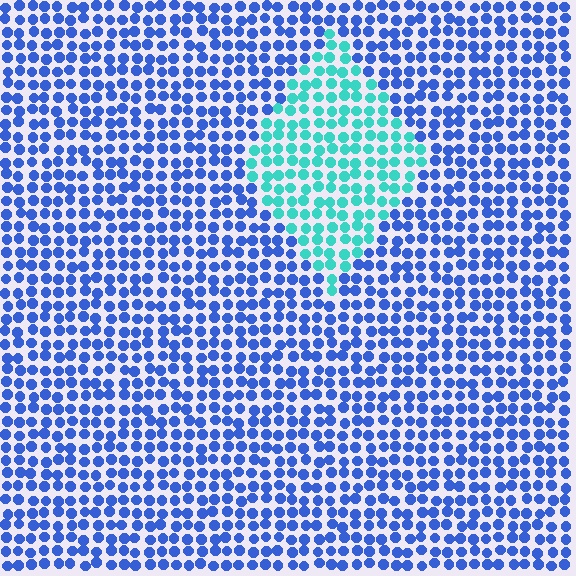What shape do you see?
I see a diamond.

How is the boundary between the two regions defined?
The boundary is defined purely by a slight shift in hue (about 52 degrees). Spacing, size, and orientation are identical on both sides.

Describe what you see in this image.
The image is filled with small blue elements in a uniform arrangement. A diamond-shaped region is visible where the elements are tinted to a slightly different hue, forming a subtle color boundary.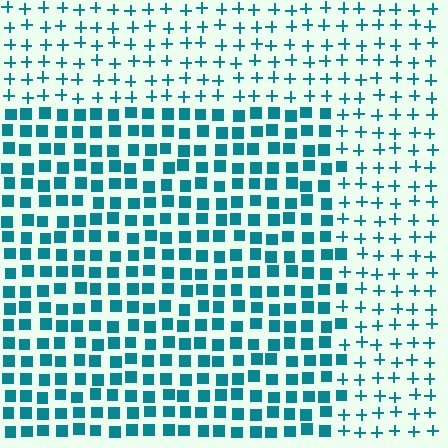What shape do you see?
I see a rectangle.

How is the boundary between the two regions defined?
The boundary is defined by a change in element shape: squares inside vs. plus signs outside. All elements share the same color and spacing.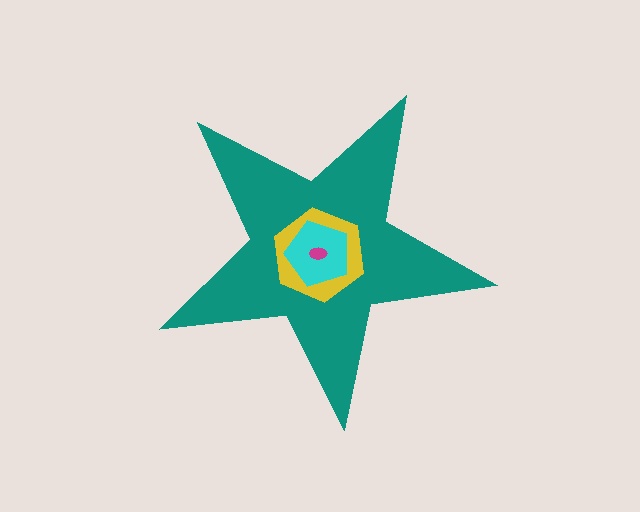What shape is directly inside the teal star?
The yellow hexagon.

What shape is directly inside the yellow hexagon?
The cyan pentagon.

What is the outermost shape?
The teal star.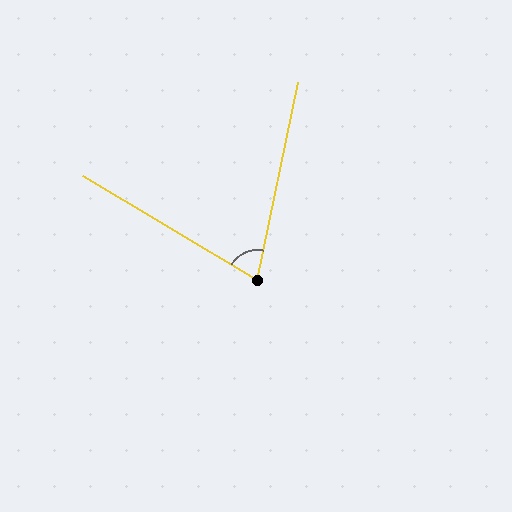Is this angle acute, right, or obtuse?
It is acute.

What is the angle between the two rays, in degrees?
Approximately 70 degrees.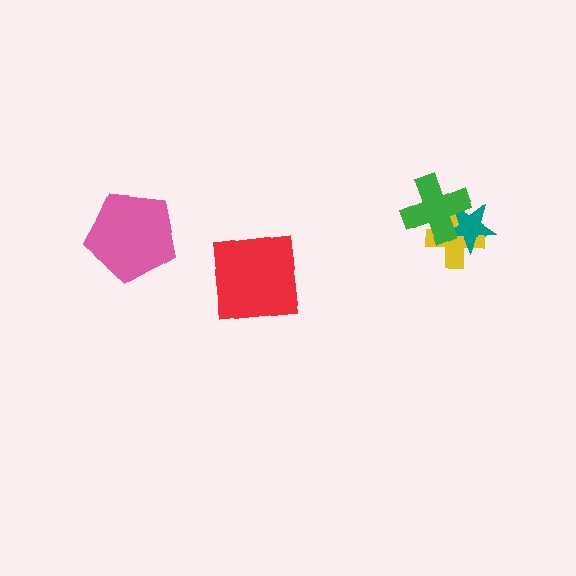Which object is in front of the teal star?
The green cross is in front of the teal star.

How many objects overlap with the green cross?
2 objects overlap with the green cross.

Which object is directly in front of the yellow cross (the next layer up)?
The teal star is directly in front of the yellow cross.